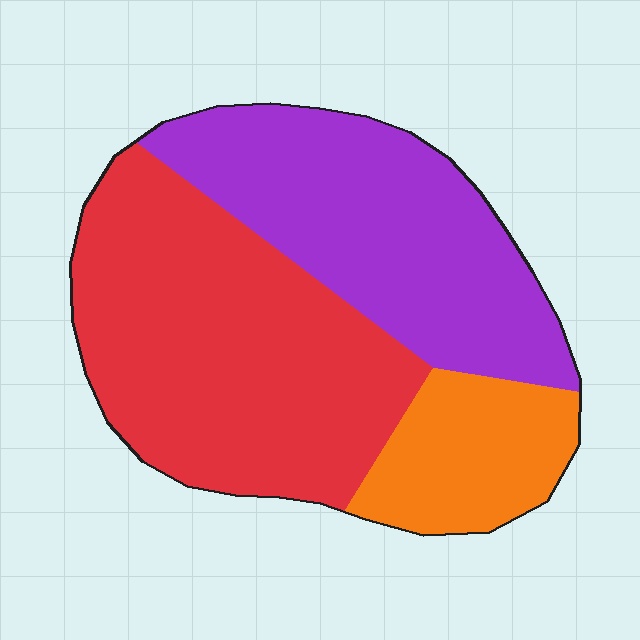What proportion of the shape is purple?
Purple covers roughly 35% of the shape.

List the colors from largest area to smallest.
From largest to smallest: red, purple, orange.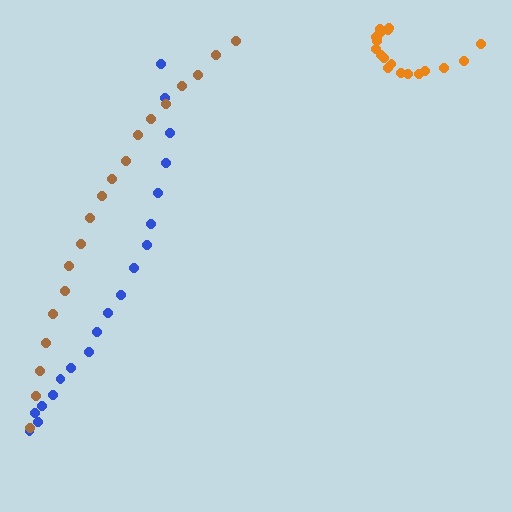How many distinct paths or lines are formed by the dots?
There are 3 distinct paths.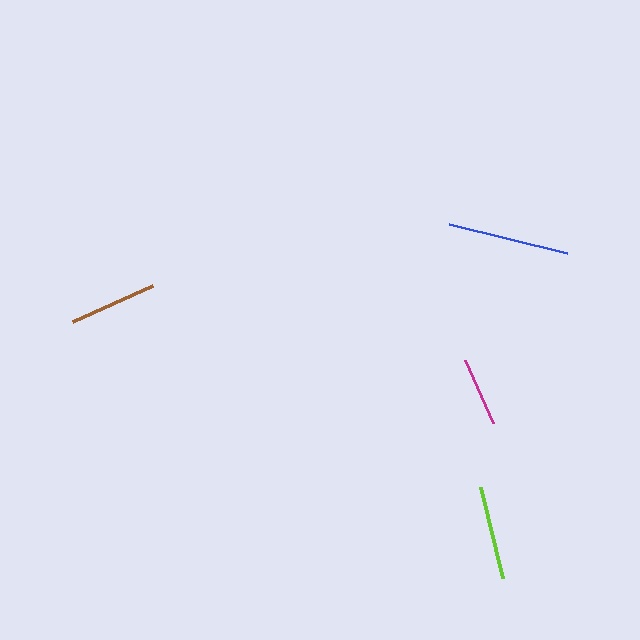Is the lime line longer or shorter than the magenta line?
The lime line is longer than the magenta line.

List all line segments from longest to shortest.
From longest to shortest: blue, lime, brown, magenta.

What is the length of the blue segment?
The blue segment is approximately 121 pixels long.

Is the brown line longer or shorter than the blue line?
The blue line is longer than the brown line.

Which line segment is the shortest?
The magenta line is the shortest at approximately 70 pixels.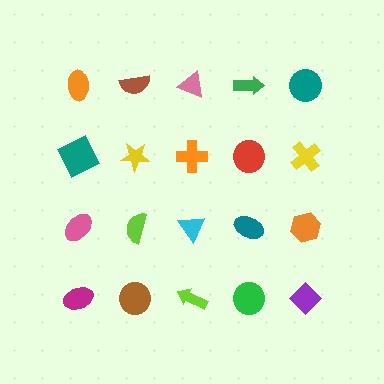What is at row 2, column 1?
A teal square.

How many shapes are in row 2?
5 shapes.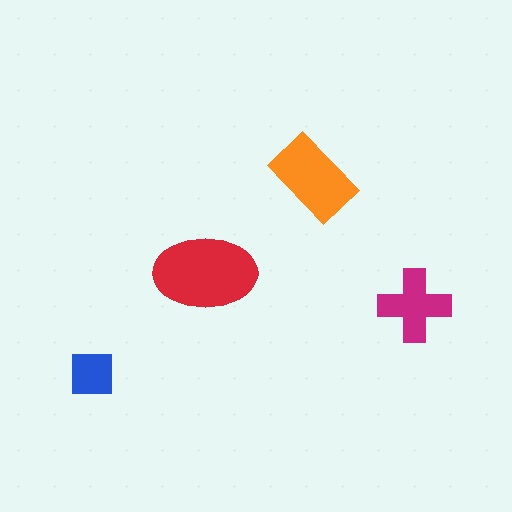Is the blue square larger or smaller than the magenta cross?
Smaller.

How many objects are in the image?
There are 4 objects in the image.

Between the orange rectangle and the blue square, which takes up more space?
The orange rectangle.